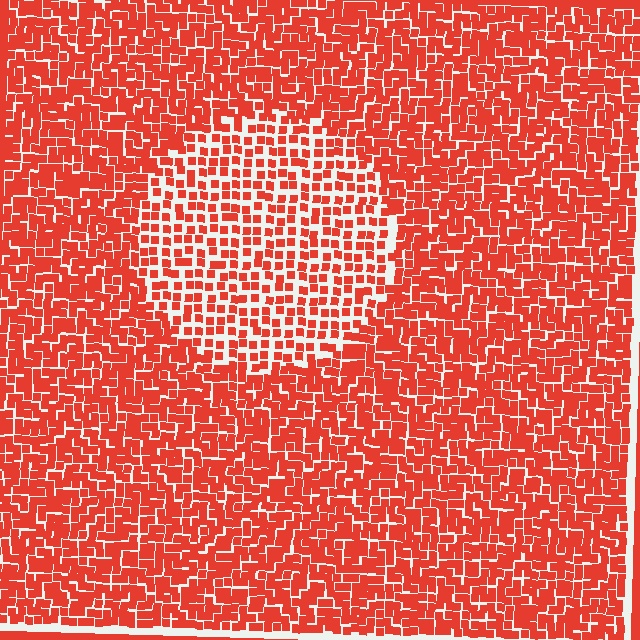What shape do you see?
I see a circle.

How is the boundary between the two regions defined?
The boundary is defined by a change in element density (approximately 1.8x ratio). All elements are the same color, size, and shape.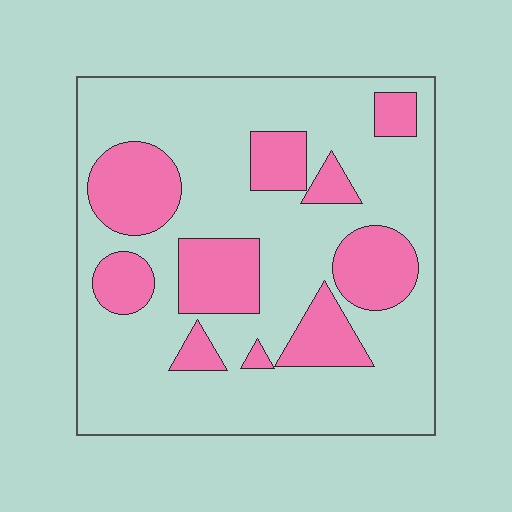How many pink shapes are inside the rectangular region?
10.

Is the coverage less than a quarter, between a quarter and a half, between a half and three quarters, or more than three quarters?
Between a quarter and a half.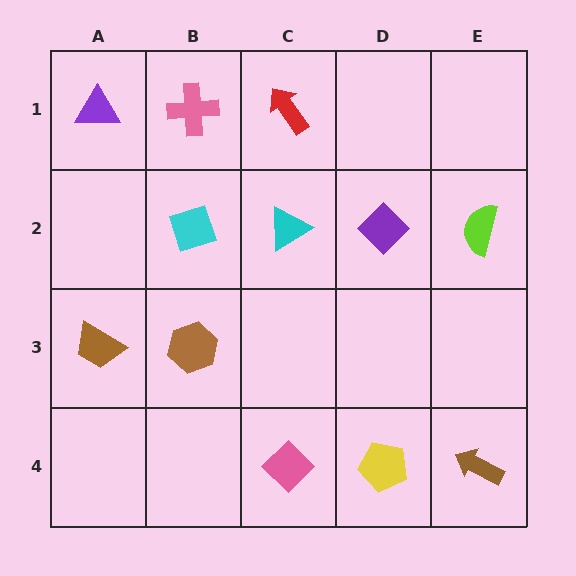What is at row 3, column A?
A brown trapezoid.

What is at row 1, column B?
A pink cross.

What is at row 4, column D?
A yellow pentagon.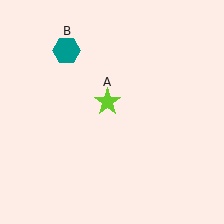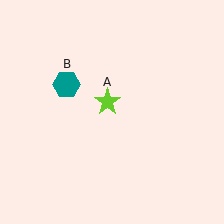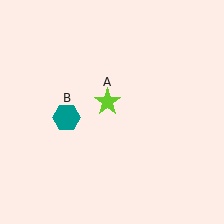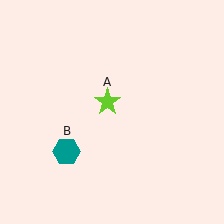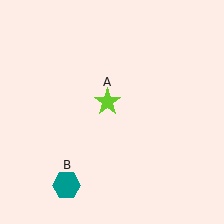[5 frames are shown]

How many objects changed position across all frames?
1 object changed position: teal hexagon (object B).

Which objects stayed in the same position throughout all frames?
Lime star (object A) remained stationary.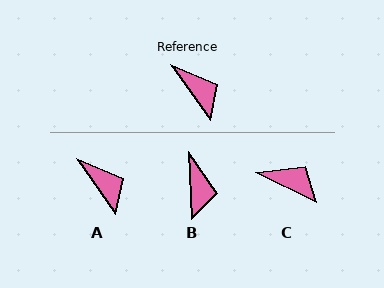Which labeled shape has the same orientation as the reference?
A.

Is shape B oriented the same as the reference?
No, it is off by about 32 degrees.